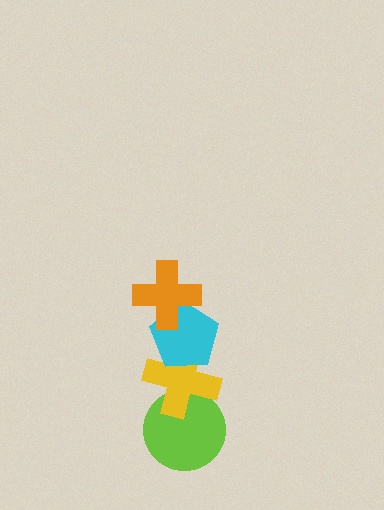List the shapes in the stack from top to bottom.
From top to bottom: the orange cross, the cyan pentagon, the yellow cross, the lime circle.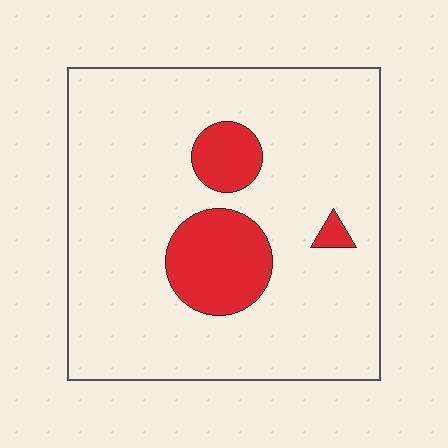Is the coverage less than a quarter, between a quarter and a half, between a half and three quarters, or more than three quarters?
Less than a quarter.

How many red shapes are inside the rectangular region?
3.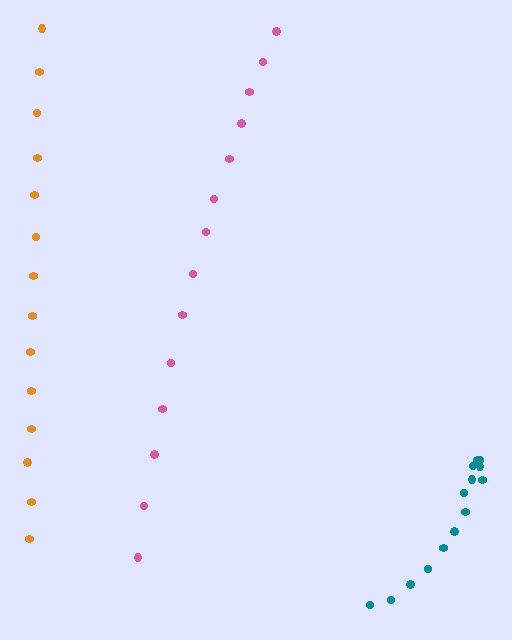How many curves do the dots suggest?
There are 3 distinct paths.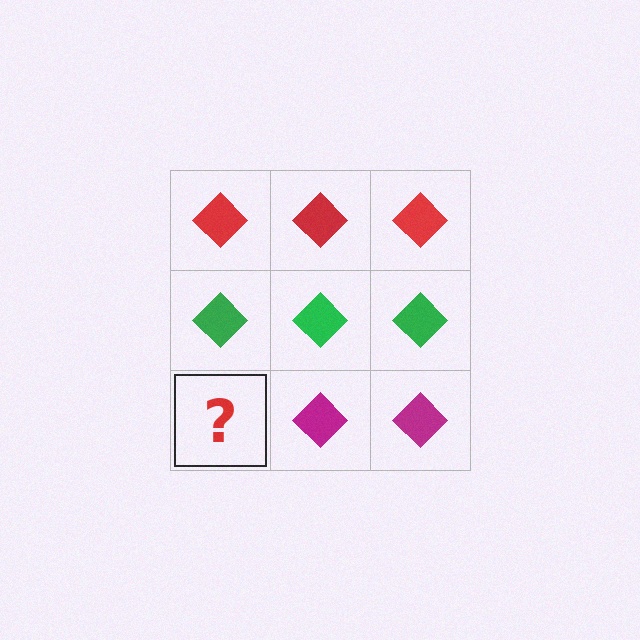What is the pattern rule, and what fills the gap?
The rule is that each row has a consistent color. The gap should be filled with a magenta diamond.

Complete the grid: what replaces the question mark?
The question mark should be replaced with a magenta diamond.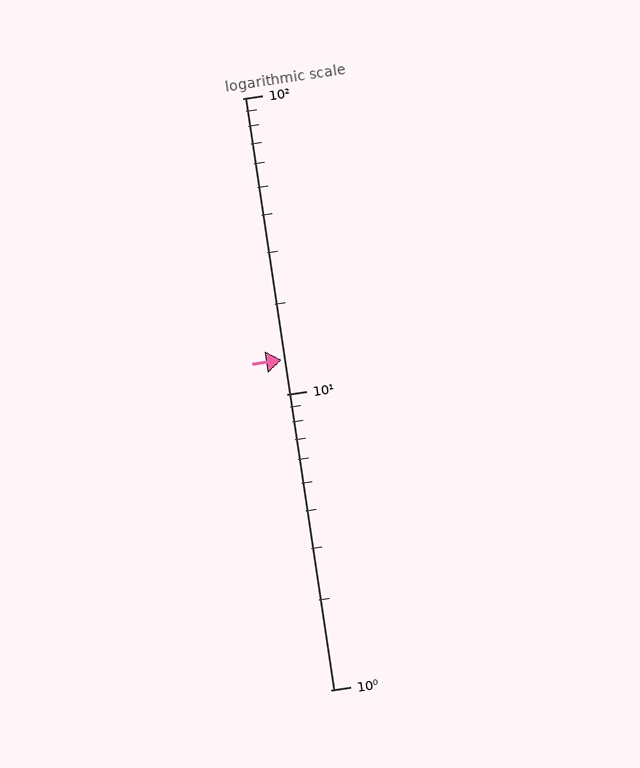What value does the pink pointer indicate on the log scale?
The pointer indicates approximately 13.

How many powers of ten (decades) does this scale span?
The scale spans 2 decades, from 1 to 100.